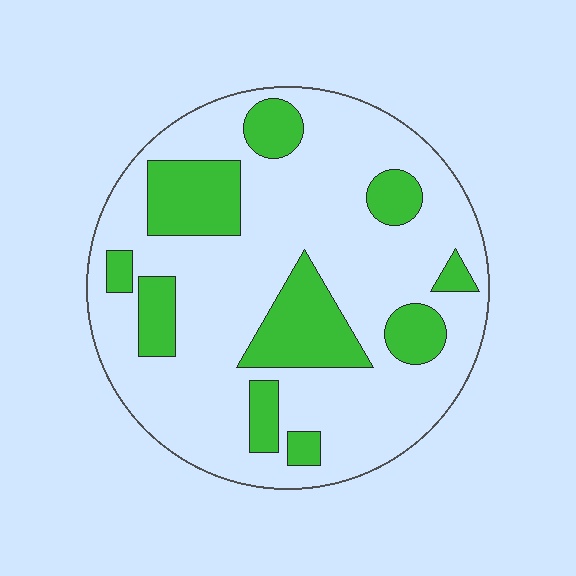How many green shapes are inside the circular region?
10.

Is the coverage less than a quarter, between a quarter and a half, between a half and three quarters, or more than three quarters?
Between a quarter and a half.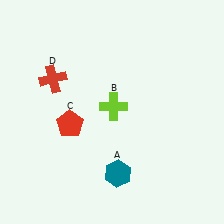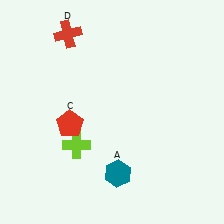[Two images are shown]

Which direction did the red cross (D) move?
The red cross (D) moved up.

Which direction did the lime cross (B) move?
The lime cross (B) moved down.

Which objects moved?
The objects that moved are: the lime cross (B), the red cross (D).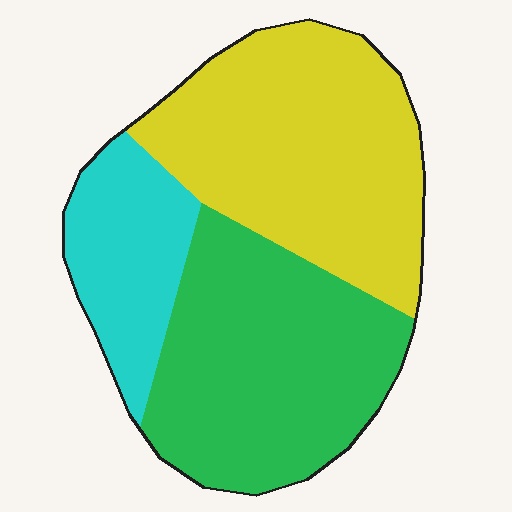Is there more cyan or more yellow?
Yellow.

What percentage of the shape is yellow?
Yellow takes up about two fifths (2/5) of the shape.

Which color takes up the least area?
Cyan, at roughly 20%.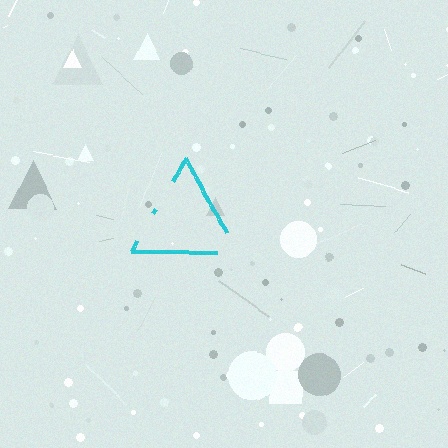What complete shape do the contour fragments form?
The contour fragments form a triangle.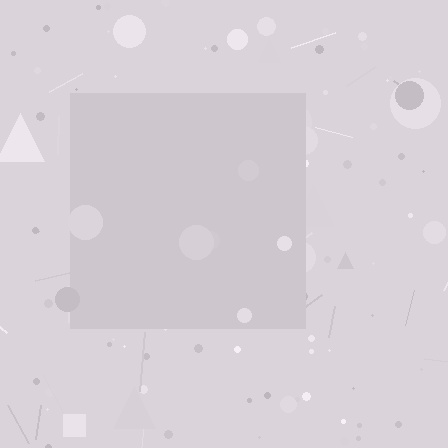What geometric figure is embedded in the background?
A square is embedded in the background.